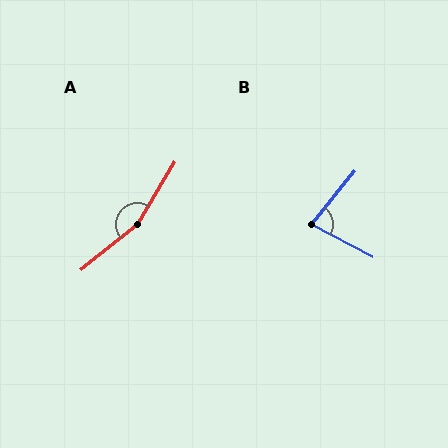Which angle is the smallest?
B, at approximately 79 degrees.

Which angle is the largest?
A, at approximately 160 degrees.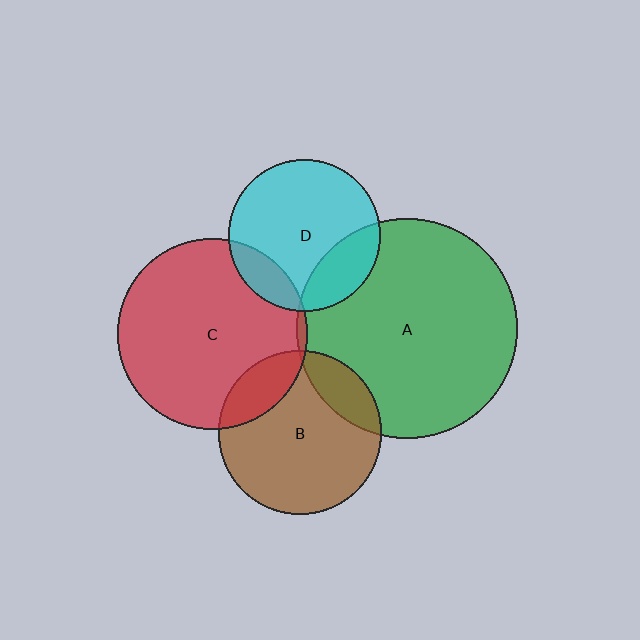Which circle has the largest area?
Circle A (green).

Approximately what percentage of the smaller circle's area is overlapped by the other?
Approximately 15%.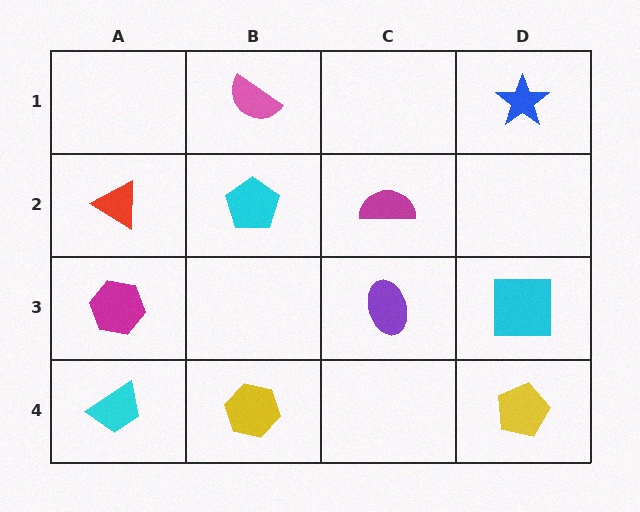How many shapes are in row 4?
3 shapes.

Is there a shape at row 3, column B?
No, that cell is empty.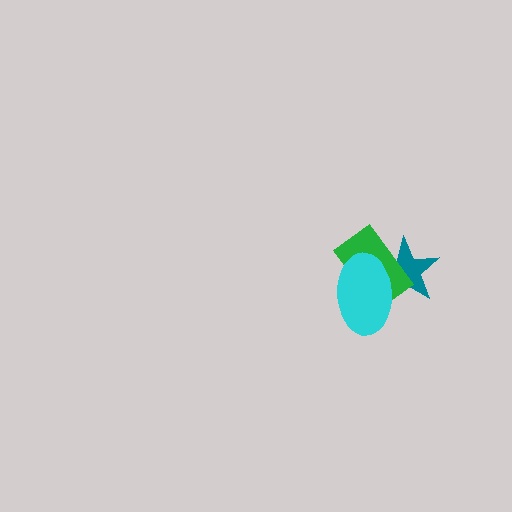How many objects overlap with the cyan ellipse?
2 objects overlap with the cyan ellipse.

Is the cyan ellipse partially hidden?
No, no other shape covers it.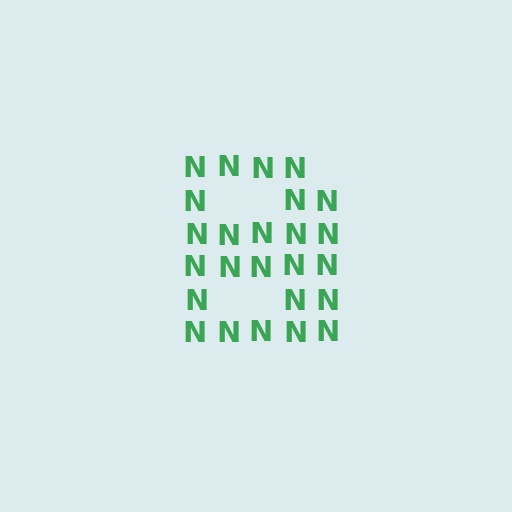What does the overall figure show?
The overall figure shows the letter B.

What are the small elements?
The small elements are letter N's.